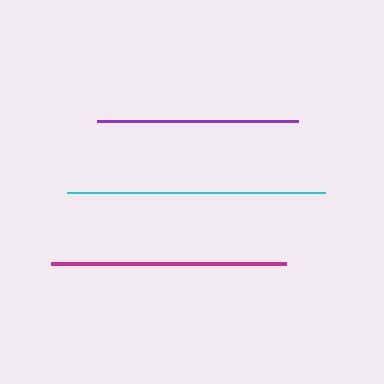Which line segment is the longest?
The cyan line is the longest at approximately 258 pixels.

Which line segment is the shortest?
The purple line is the shortest at approximately 201 pixels.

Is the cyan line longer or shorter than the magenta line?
The cyan line is longer than the magenta line.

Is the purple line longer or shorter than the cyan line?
The cyan line is longer than the purple line.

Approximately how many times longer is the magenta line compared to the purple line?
The magenta line is approximately 1.2 times the length of the purple line.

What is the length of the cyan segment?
The cyan segment is approximately 258 pixels long.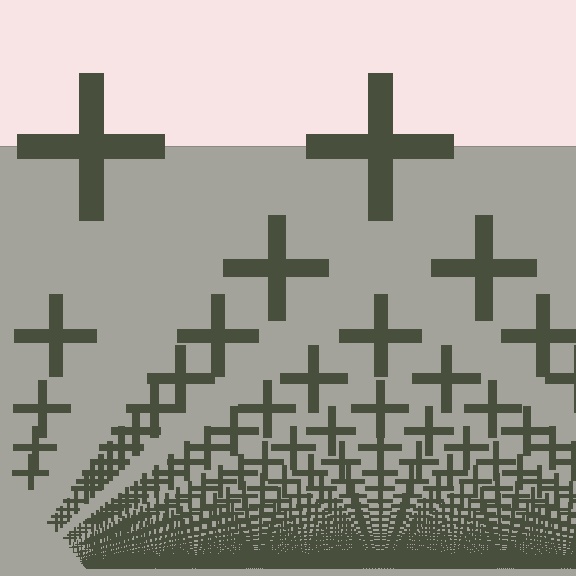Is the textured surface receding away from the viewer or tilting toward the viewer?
The surface appears to tilt toward the viewer. Texture elements get larger and sparser toward the top.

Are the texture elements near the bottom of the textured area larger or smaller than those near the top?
Smaller. The gradient is inverted — elements near the bottom are smaller and denser.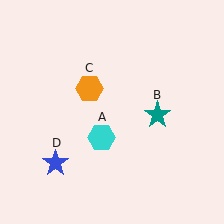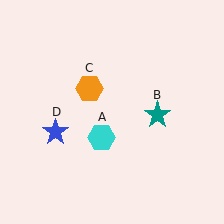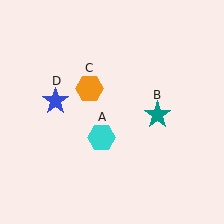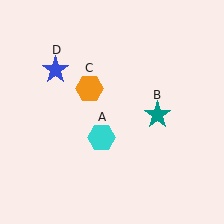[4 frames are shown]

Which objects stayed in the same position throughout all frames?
Cyan hexagon (object A) and teal star (object B) and orange hexagon (object C) remained stationary.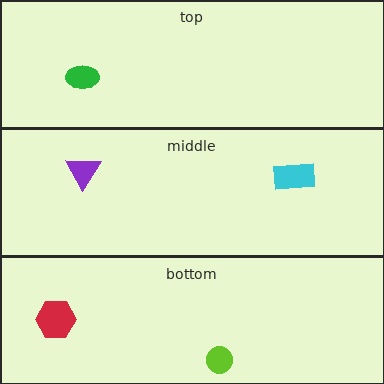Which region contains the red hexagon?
The bottom region.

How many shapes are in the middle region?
2.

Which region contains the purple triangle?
The middle region.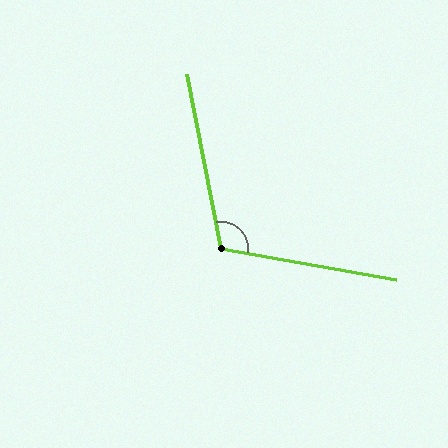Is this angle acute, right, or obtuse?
It is obtuse.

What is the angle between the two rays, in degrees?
Approximately 111 degrees.